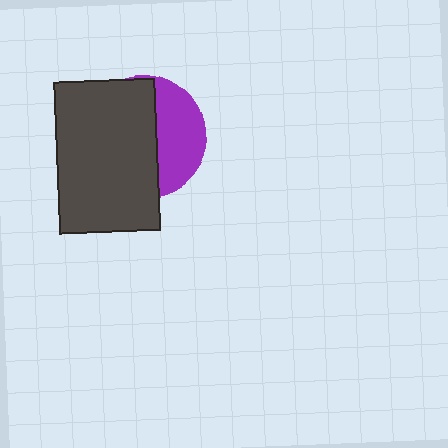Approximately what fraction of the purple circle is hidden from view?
Roughly 63% of the purple circle is hidden behind the dark gray rectangle.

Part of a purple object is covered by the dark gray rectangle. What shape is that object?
It is a circle.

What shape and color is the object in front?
The object in front is a dark gray rectangle.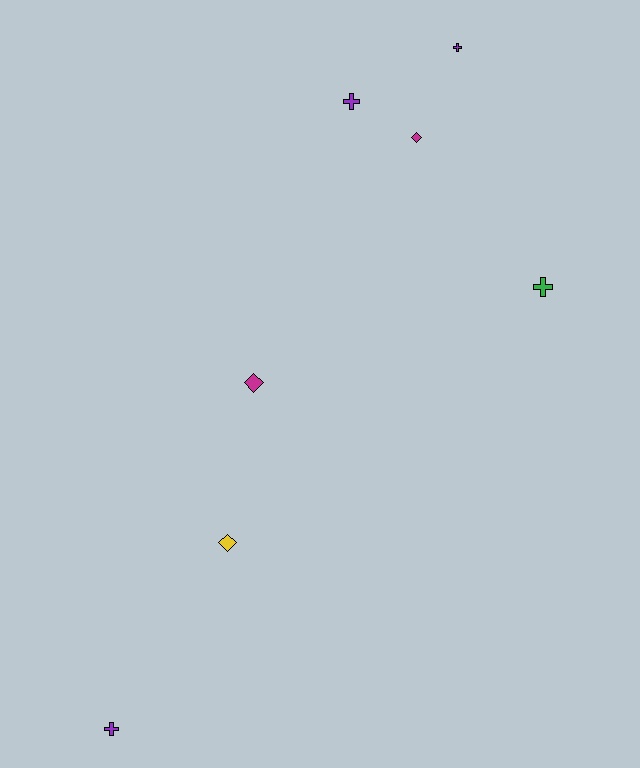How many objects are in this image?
There are 7 objects.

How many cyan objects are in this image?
There are no cyan objects.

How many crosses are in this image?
There are 4 crosses.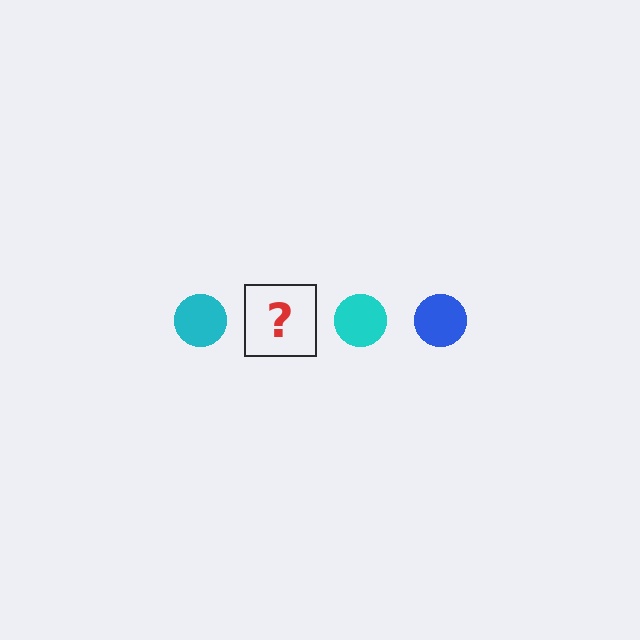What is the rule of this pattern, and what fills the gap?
The rule is that the pattern cycles through cyan, blue circles. The gap should be filled with a blue circle.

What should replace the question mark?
The question mark should be replaced with a blue circle.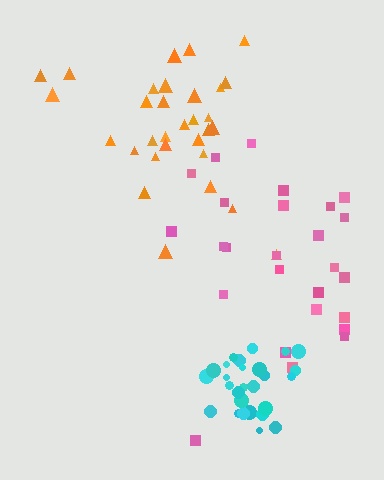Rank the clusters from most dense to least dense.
cyan, orange, pink.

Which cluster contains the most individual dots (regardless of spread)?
Orange (32).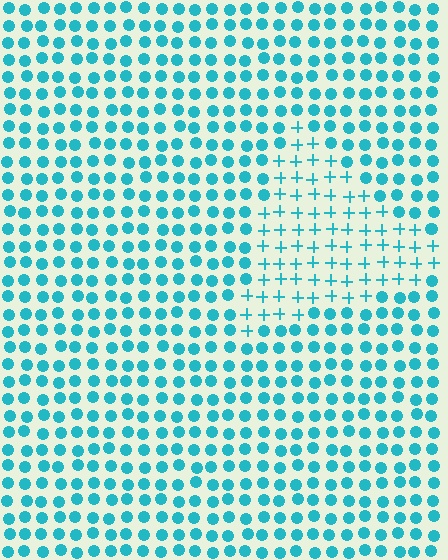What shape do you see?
I see a triangle.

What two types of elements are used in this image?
The image uses plus signs inside the triangle region and circles outside it.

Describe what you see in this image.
The image is filled with small cyan elements arranged in a uniform grid. A triangle-shaped region contains plus signs, while the surrounding area contains circles. The boundary is defined purely by the change in element shape.